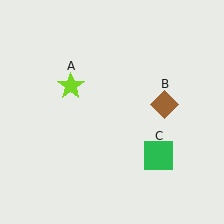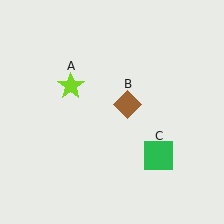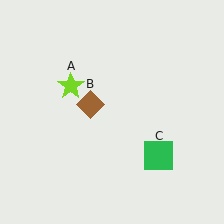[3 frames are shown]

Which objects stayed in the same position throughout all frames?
Lime star (object A) and green square (object C) remained stationary.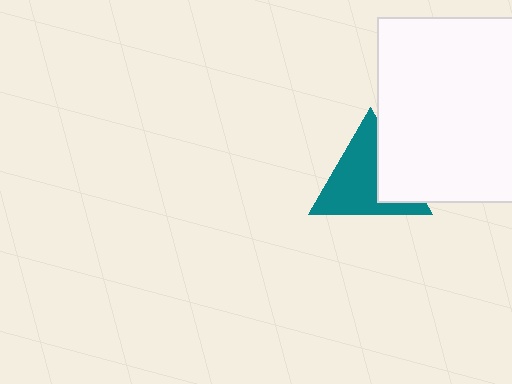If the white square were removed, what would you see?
You would see the complete teal triangle.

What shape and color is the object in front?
The object in front is a white square.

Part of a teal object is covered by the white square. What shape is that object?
It is a triangle.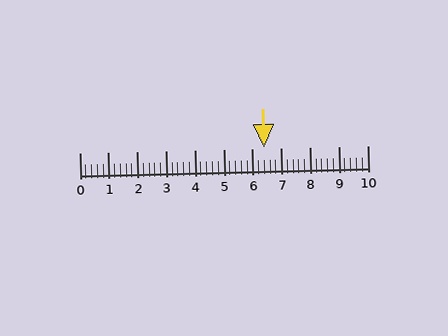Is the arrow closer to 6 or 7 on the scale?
The arrow is closer to 6.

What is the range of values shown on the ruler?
The ruler shows values from 0 to 10.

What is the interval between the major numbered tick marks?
The major tick marks are spaced 1 units apart.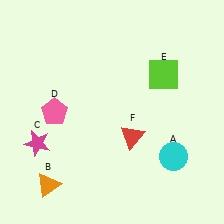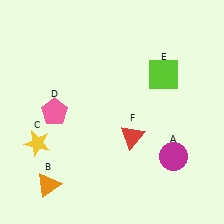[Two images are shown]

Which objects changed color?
A changed from cyan to magenta. C changed from magenta to yellow.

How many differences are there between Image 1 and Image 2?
There are 2 differences between the two images.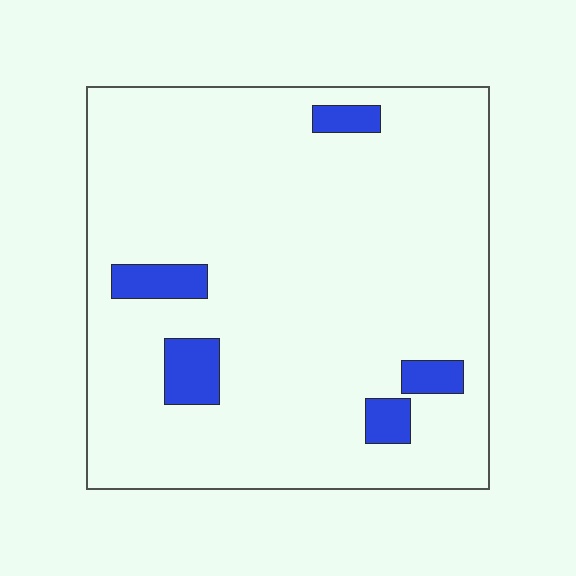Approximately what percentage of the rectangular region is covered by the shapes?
Approximately 10%.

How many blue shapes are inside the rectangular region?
5.